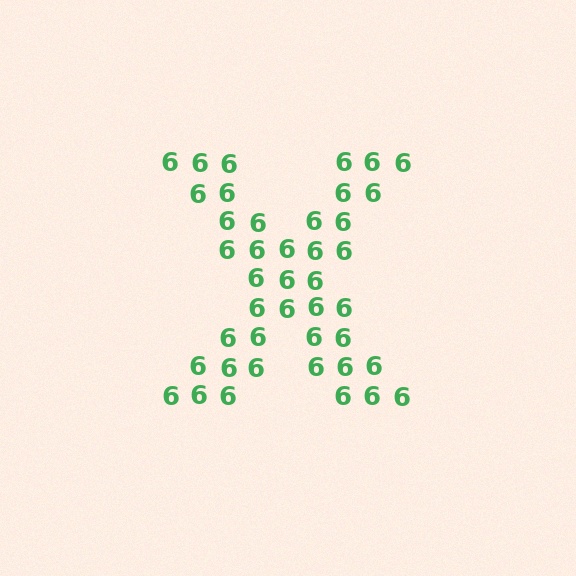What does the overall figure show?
The overall figure shows the letter X.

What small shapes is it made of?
It is made of small digit 6's.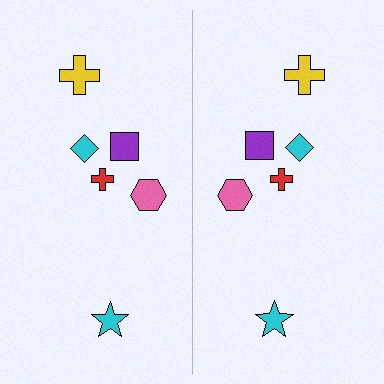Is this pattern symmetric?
Yes, this pattern has bilateral (reflection) symmetry.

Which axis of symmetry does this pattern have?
The pattern has a vertical axis of symmetry running through the center of the image.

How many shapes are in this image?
There are 12 shapes in this image.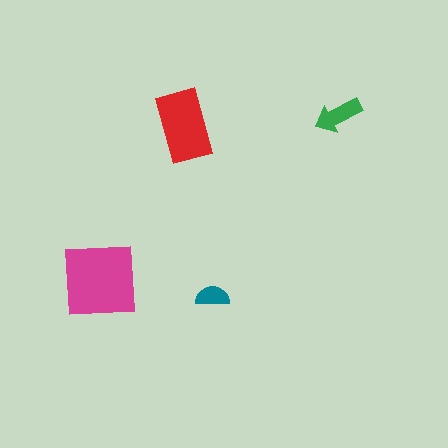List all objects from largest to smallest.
The magenta square, the red rectangle, the green arrow, the teal semicircle.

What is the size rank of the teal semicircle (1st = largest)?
4th.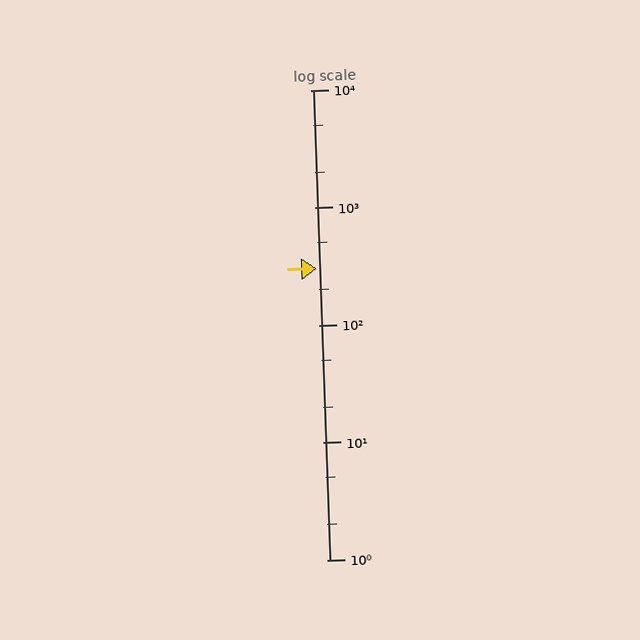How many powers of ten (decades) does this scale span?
The scale spans 4 decades, from 1 to 10000.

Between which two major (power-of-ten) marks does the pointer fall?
The pointer is between 100 and 1000.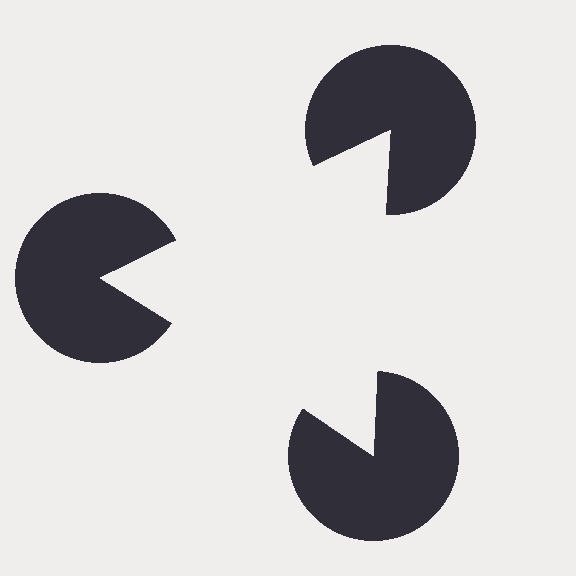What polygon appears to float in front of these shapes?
An illusory triangle — its edges are inferred from the aligned wedge cuts in the pac-man discs, not physically drawn.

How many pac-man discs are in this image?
There are 3 — one at each vertex of the illusory triangle.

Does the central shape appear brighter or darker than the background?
It typically appears slightly brighter than the background, even though no actual brightness change is drawn.